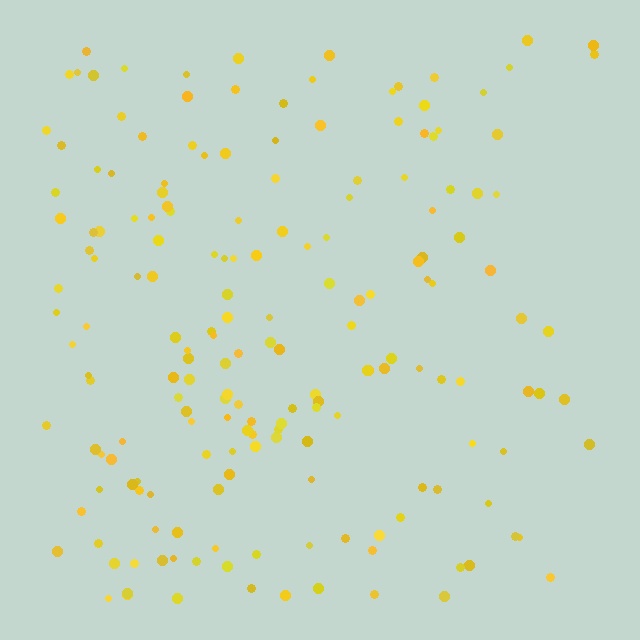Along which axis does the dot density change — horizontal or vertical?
Horizontal.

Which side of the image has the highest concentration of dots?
The left.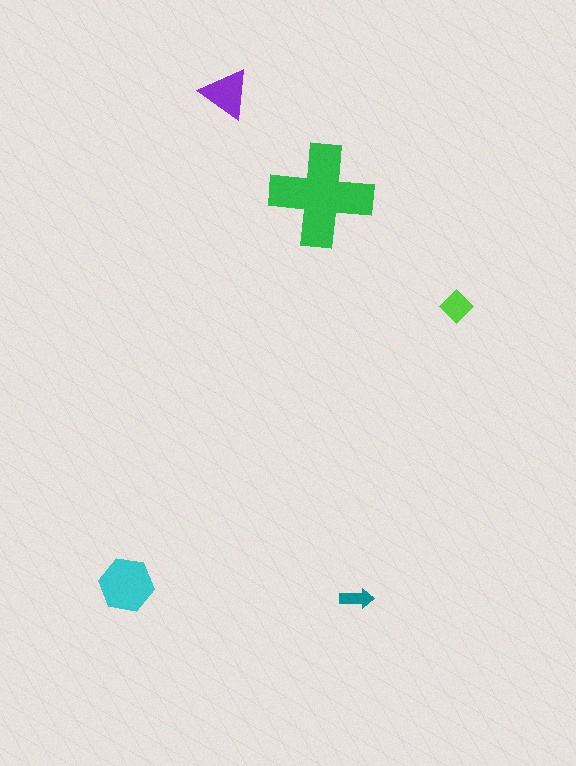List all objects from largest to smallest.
The green cross, the cyan hexagon, the purple triangle, the lime diamond, the teal arrow.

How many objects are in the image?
There are 5 objects in the image.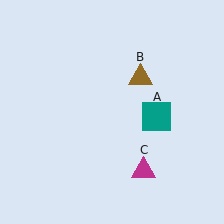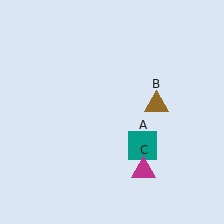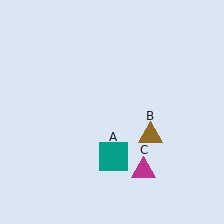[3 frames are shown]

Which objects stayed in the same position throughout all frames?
Magenta triangle (object C) remained stationary.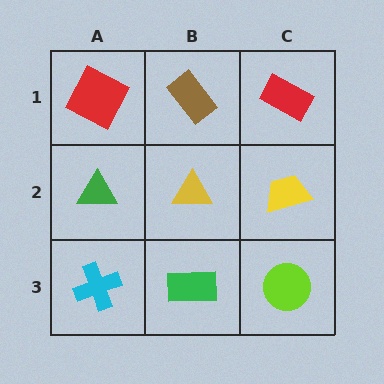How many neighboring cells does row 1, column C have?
2.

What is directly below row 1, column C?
A yellow trapezoid.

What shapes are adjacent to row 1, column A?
A green triangle (row 2, column A), a brown rectangle (row 1, column B).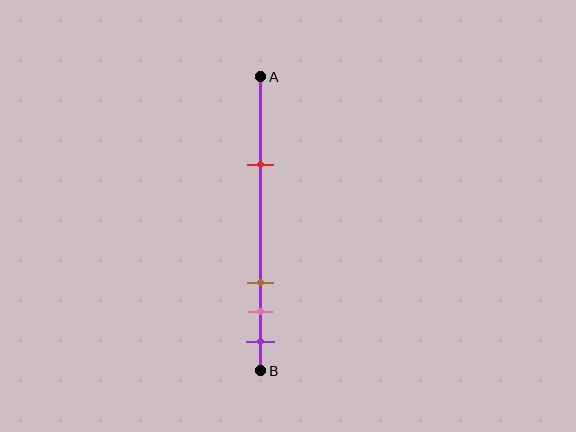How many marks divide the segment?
There are 4 marks dividing the segment.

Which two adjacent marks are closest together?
The pink and purple marks are the closest adjacent pair.